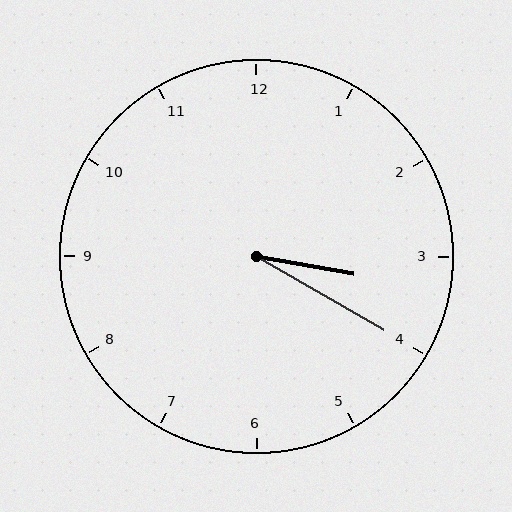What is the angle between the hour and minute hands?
Approximately 20 degrees.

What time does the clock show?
3:20.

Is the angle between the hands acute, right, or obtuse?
It is acute.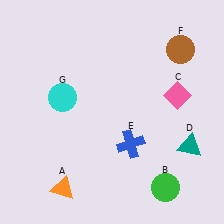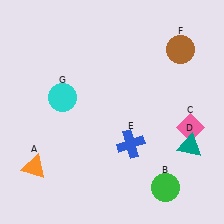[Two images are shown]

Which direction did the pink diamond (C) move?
The pink diamond (C) moved down.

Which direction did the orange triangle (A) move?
The orange triangle (A) moved left.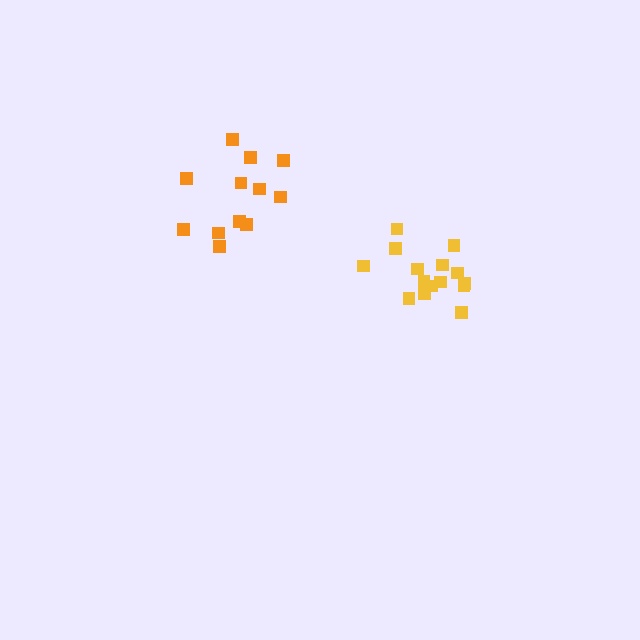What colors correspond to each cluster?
The clusters are colored: orange, yellow.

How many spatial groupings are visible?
There are 2 spatial groupings.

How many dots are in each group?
Group 1: 12 dots, Group 2: 15 dots (27 total).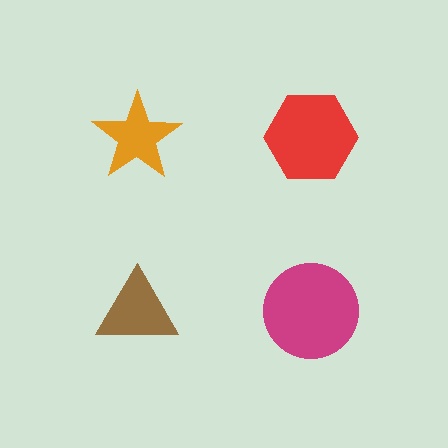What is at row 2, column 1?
A brown triangle.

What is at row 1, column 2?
A red hexagon.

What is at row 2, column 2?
A magenta circle.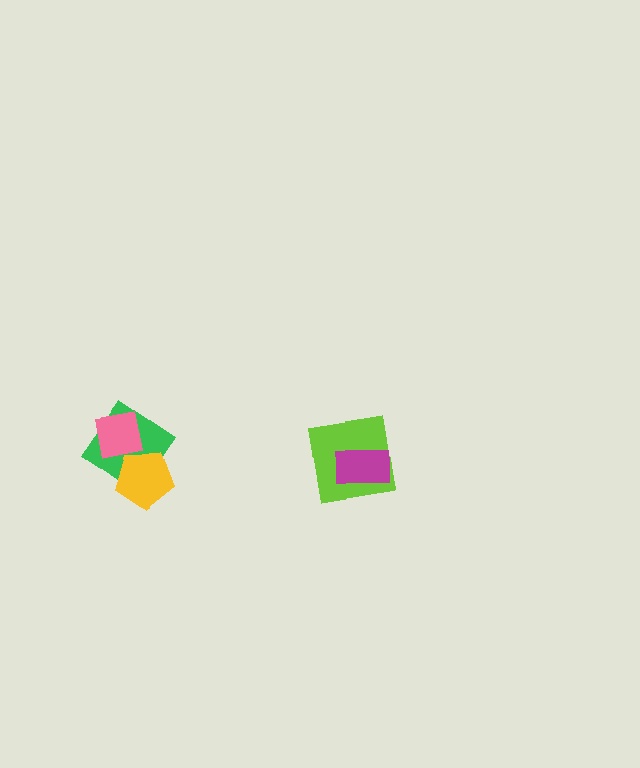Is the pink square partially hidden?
No, no other shape covers it.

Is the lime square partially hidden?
Yes, it is partially covered by another shape.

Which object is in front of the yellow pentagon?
The pink square is in front of the yellow pentagon.